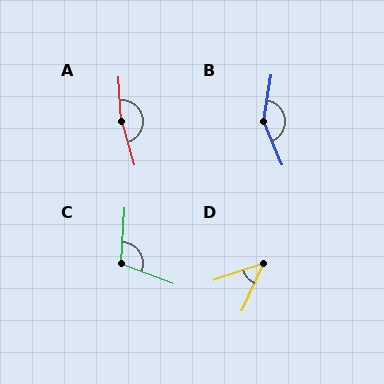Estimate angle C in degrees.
Approximately 108 degrees.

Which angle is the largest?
A, at approximately 167 degrees.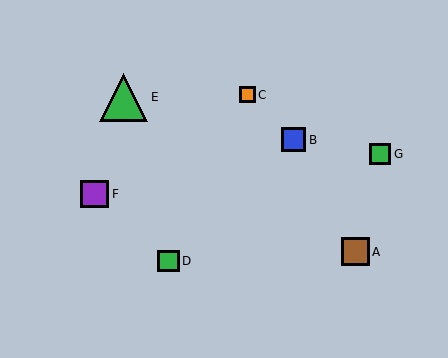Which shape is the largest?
The green triangle (labeled E) is the largest.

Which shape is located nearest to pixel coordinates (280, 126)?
The blue square (labeled B) at (294, 140) is nearest to that location.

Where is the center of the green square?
The center of the green square is at (168, 261).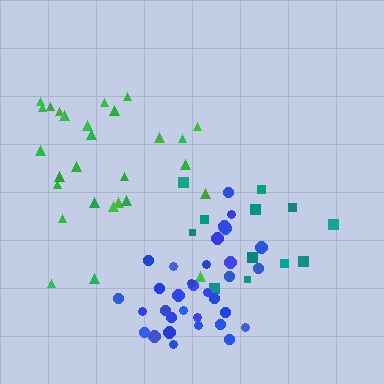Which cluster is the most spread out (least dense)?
Teal.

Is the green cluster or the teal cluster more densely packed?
Green.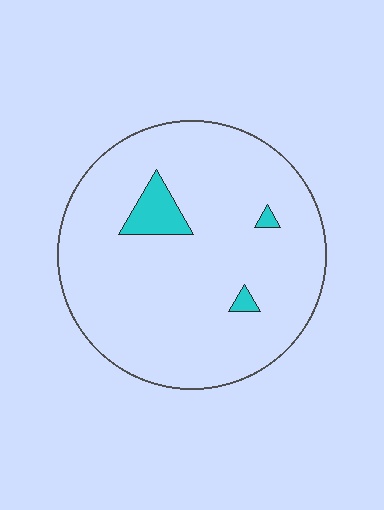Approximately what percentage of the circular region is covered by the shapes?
Approximately 5%.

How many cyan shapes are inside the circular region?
3.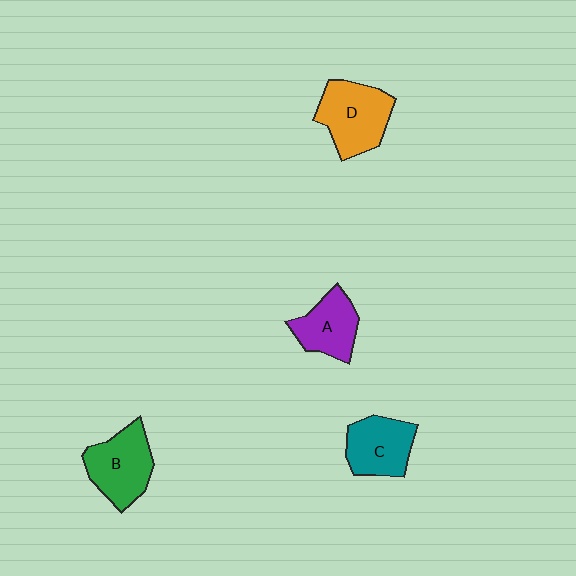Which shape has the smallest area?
Shape A (purple).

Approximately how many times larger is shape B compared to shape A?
Approximately 1.2 times.